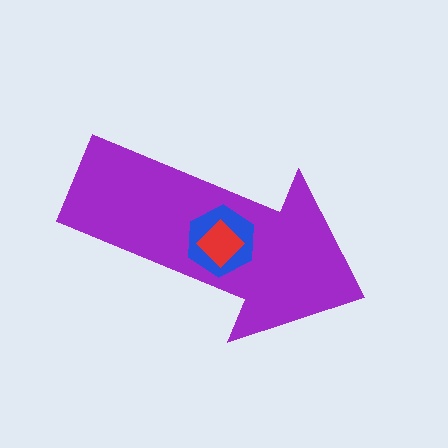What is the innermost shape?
The red diamond.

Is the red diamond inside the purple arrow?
Yes.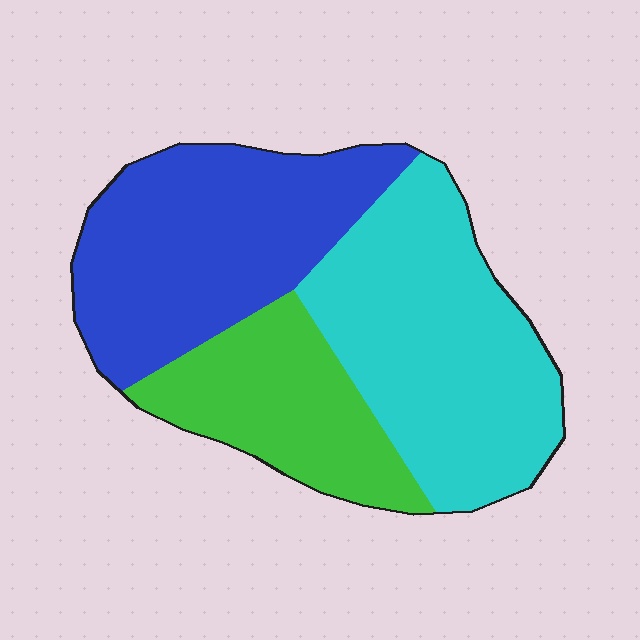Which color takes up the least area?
Green, at roughly 25%.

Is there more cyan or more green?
Cyan.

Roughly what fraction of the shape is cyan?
Cyan takes up about two fifths (2/5) of the shape.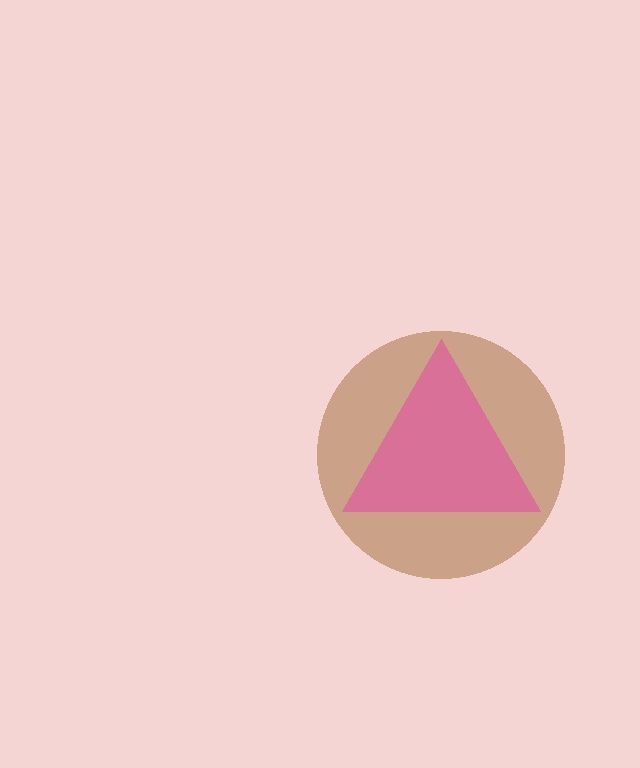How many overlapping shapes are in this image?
There are 2 overlapping shapes in the image.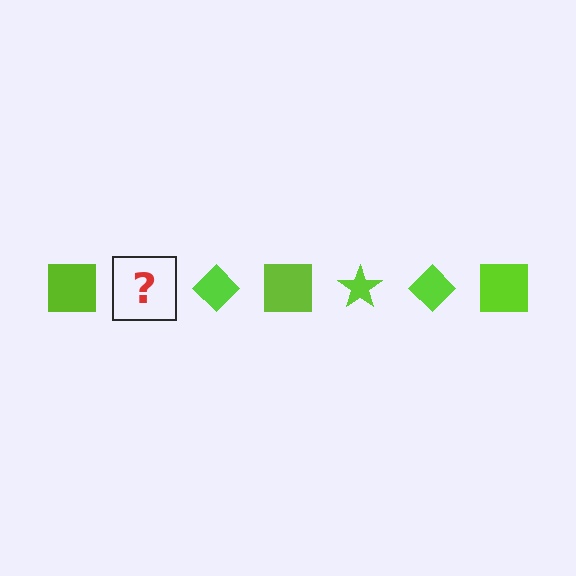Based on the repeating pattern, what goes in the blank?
The blank should be a lime star.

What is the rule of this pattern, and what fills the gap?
The rule is that the pattern cycles through square, star, diamond shapes in lime. The gap should be filled with a lime star.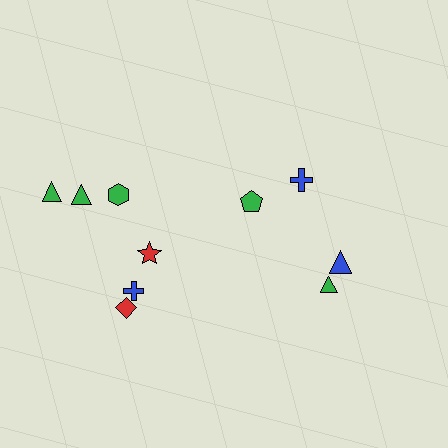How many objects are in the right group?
There are 4 objects.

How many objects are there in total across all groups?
There are 10 objects.